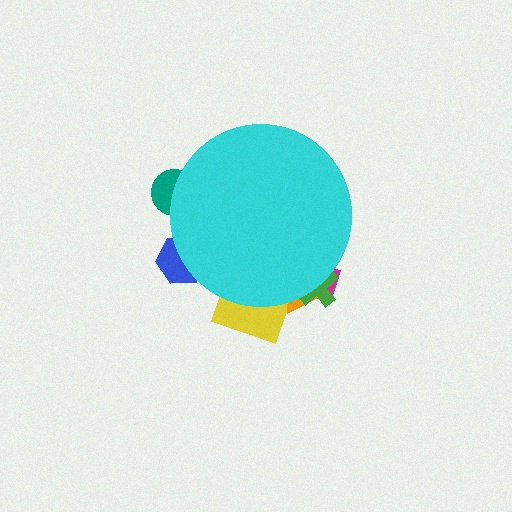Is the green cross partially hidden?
Yes, the green cross is partially hidden behind the cyan circle.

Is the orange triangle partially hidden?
Yes, the orange triangle is partially hidden behind the cyan circle.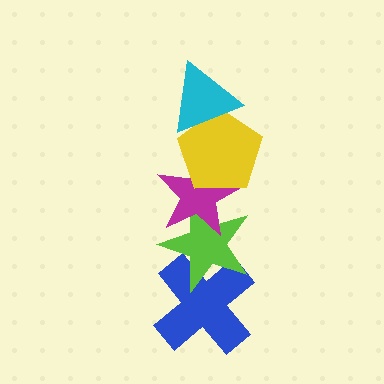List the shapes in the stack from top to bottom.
From top to bottom: the cyan triangle, the yellow pentagon, the magenta star, the lime star, the blue cross.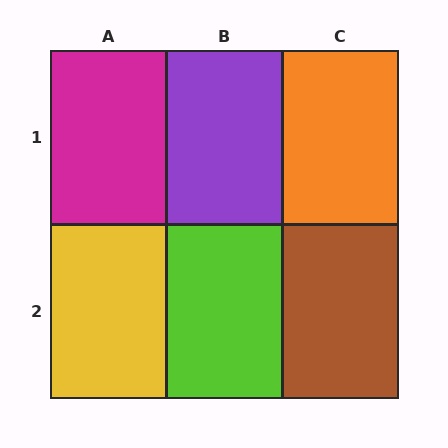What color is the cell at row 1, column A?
Magenta.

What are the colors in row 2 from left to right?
Yellow, lime, brown.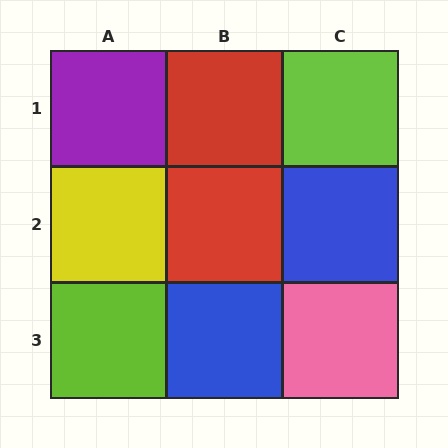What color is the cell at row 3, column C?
Pink.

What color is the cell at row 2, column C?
Blue.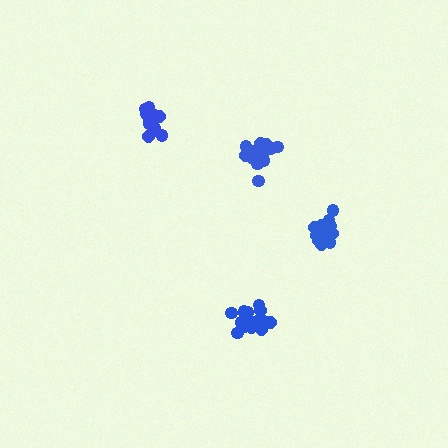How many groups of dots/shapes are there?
There are 4 groups.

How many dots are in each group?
Group 1: 16 dots, Group 2: 15 dots, Group 3: 12 dots, Group 4: 14 dots (57 total).